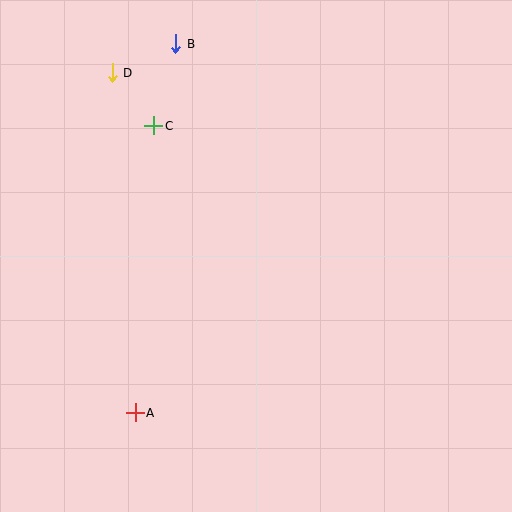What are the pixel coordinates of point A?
Point A is at (135, 413).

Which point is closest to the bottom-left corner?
Point A is closest to the bottom-left corner.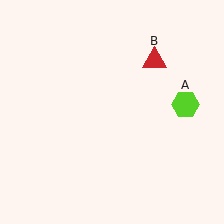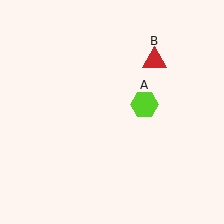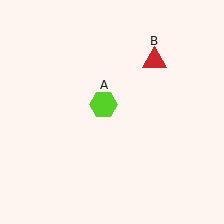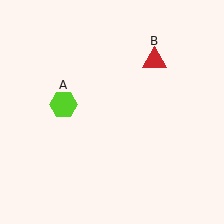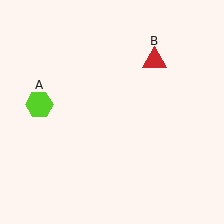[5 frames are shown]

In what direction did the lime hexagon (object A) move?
The lime hexagon (object A) moved left.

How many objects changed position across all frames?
1 object changed position: lime hexagon (object A).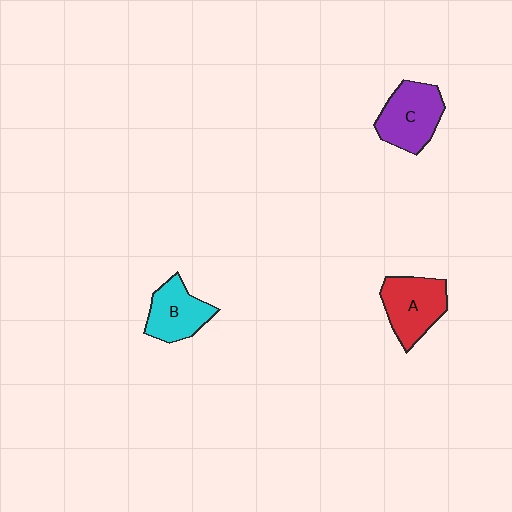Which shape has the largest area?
Shape C (purple).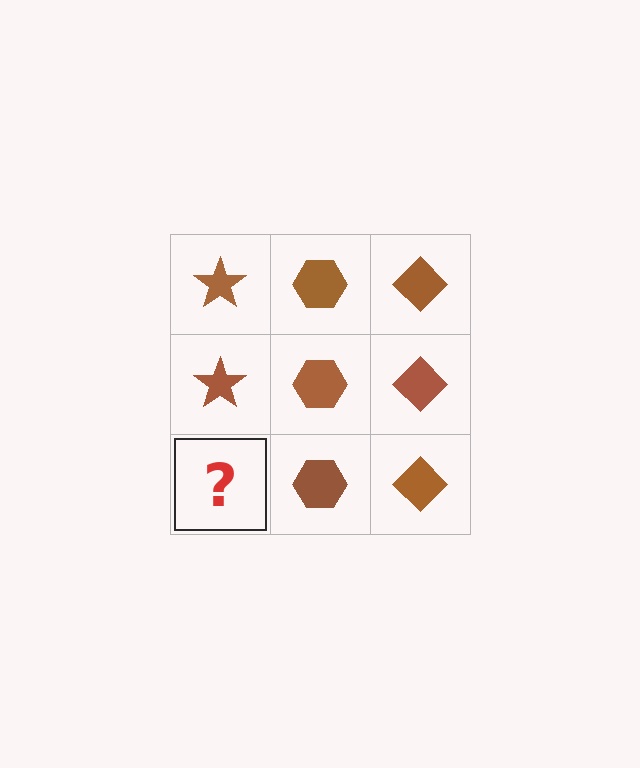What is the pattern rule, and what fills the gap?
The rule is that each column has a consistent shape. The gap should be filled with a brown star.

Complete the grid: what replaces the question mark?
The question mark should be replaced with a brown star.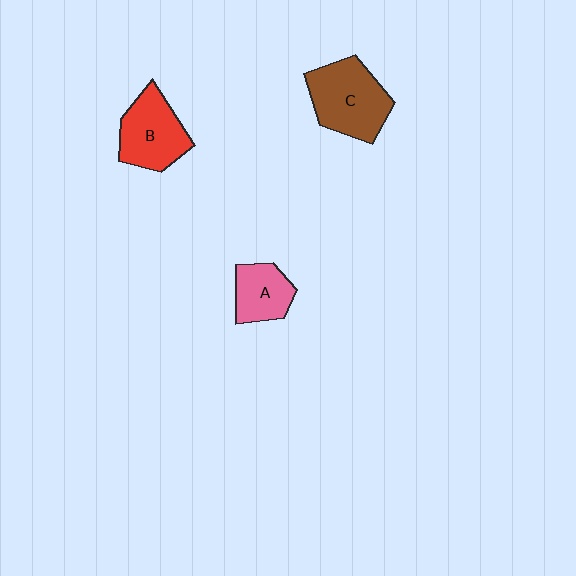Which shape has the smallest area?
Shape A (pink).